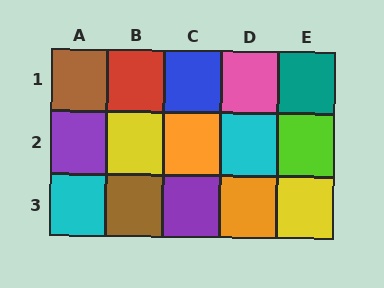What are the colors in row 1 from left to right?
Brown, red, blue, pink, teal.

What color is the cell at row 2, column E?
Lime.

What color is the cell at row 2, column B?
Yellow.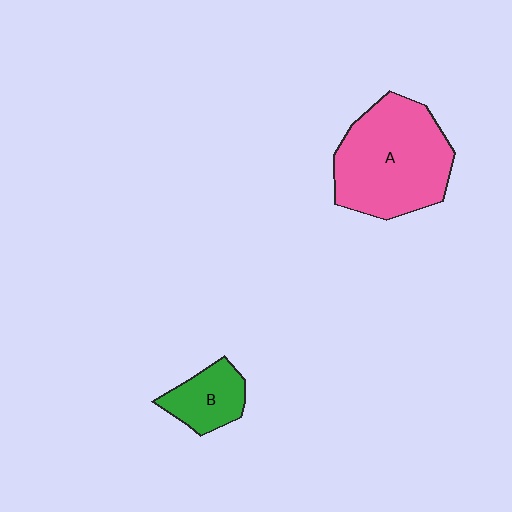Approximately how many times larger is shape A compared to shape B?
Approximately 2.7 times.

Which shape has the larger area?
Shape A (pink).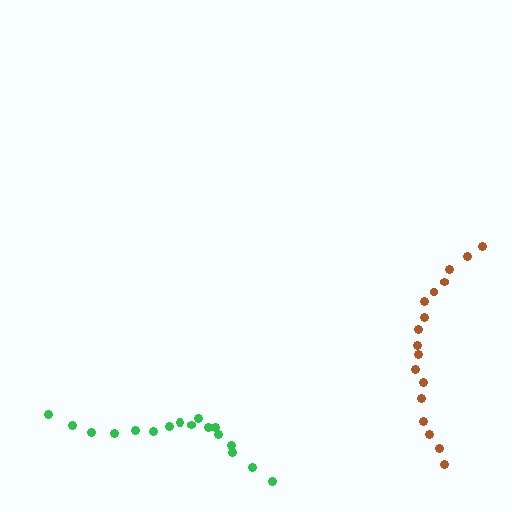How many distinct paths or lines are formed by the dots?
There are 2 distinct paths.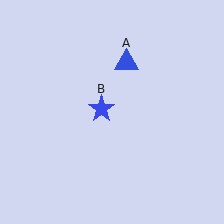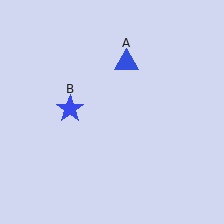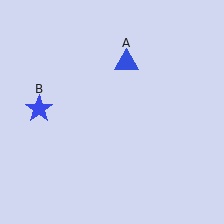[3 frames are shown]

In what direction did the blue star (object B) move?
The blue star (object B) moved left.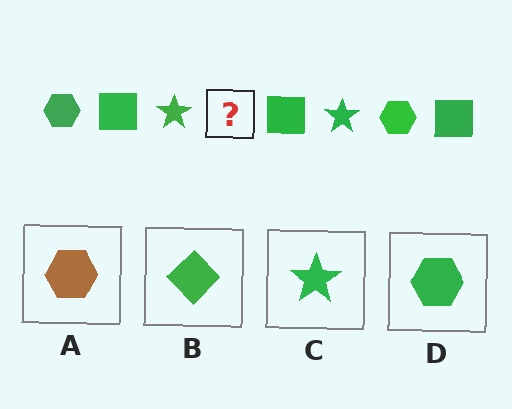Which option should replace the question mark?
Option D.